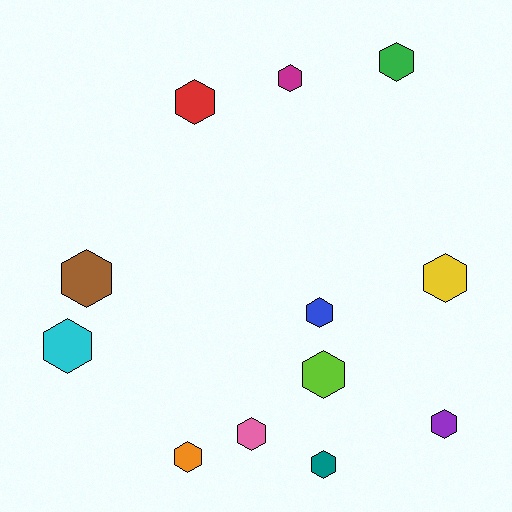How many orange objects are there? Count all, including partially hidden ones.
There is 1 orange object.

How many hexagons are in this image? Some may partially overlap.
There are 12 hexagons.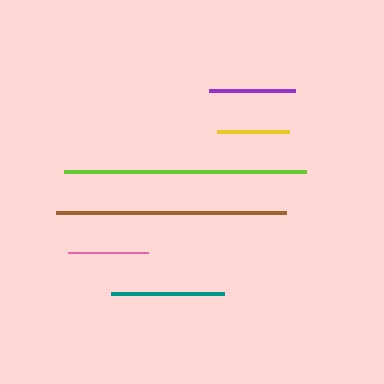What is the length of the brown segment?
The brown segment is approximately 229 pixels long.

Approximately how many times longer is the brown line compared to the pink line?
The brown line is approximately 2.8 times the length of the pink line.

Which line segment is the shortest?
The yellow line is the shortest at approximately 72 pixels.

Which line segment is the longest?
The lime line is the longest at approximately 242 pixels.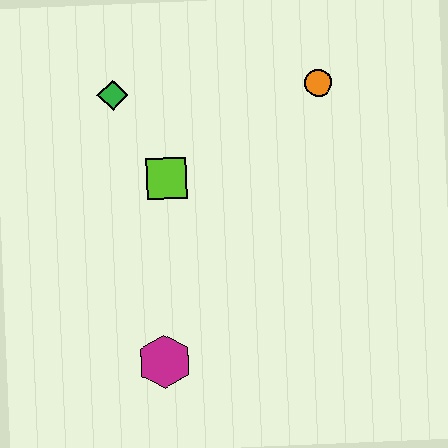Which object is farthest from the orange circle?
The magenta hexagon is farthest from the orange circle.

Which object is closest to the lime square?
The green diamond is closest to the lime square.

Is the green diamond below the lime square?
No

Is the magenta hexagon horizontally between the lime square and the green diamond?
Yes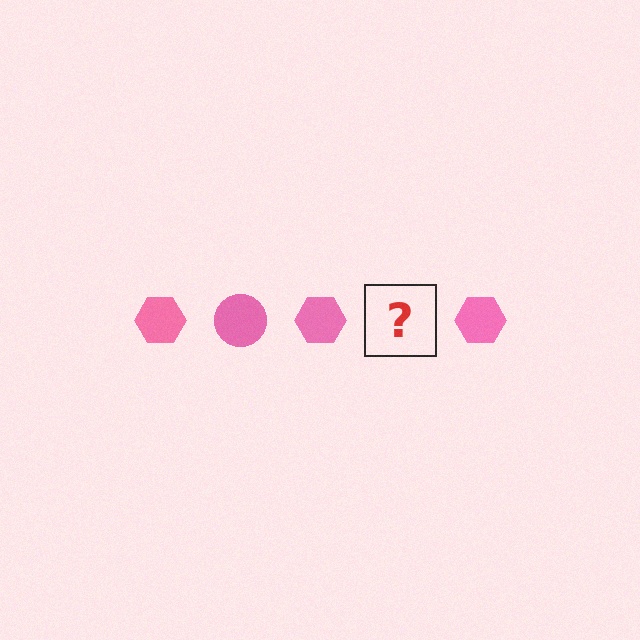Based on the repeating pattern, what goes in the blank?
The blank should be a pink circle.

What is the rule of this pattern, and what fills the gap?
The rule is that the pattern cycles through hexagon, circle shapes in pink. The gap should be filled with a pink circle.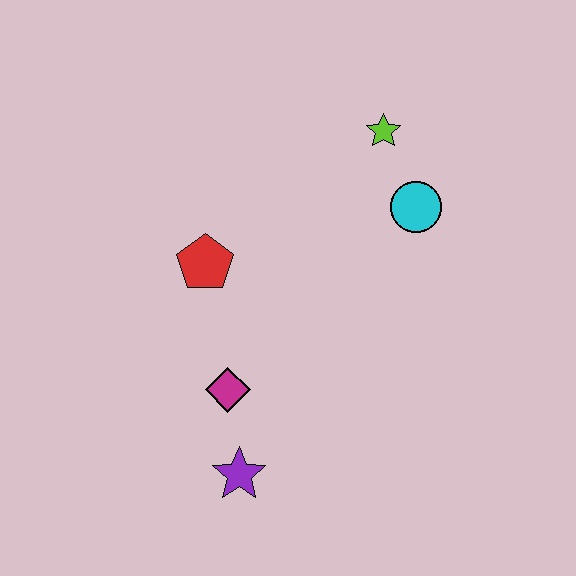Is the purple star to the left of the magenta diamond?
No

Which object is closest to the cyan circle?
The lime star is closest to the cyan circle.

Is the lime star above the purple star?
Yes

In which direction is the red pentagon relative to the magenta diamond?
The red pentagon is above the magenta diamond.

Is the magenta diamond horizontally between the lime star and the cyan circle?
No